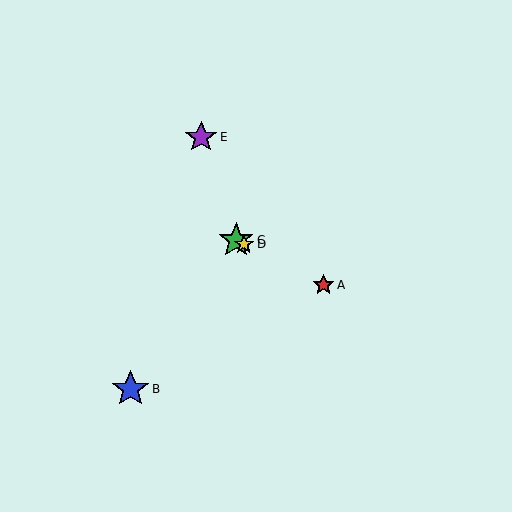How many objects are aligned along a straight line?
3 objects (A, C, D) are aligned along a straight line.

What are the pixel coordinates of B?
Object B is at (131, 389).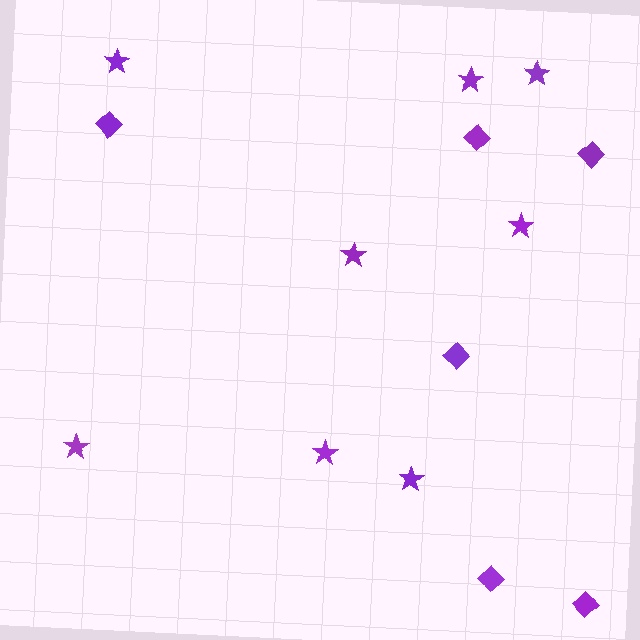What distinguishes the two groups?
There are 2 groups: one group of diamonds (6) and one group of stars (8).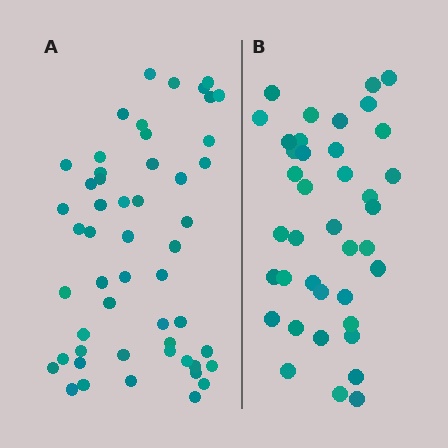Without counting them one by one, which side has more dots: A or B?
Region A (the left region) has more dots.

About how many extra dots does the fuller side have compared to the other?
Region A has approximately 15 more dots than region B.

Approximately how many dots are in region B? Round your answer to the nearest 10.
About 40 dots. (The exact count is 39, which rounds to 40.)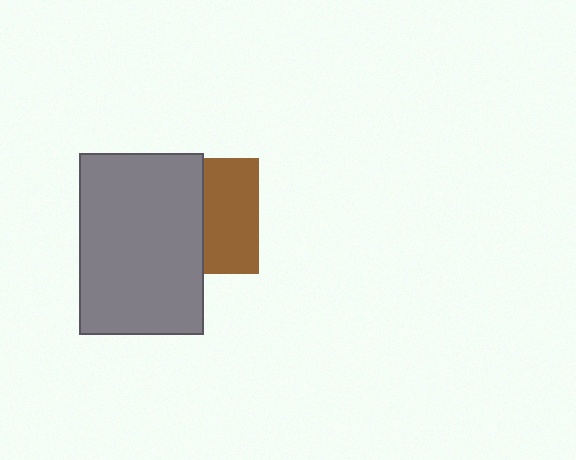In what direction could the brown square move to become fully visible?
The brown square could move right. That would shift it out from behind the gray rectangle entirely.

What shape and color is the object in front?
The object in front is a gray rectangle.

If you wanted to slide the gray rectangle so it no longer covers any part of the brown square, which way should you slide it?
Slide it left — that is the most direct way to separate the two shapes.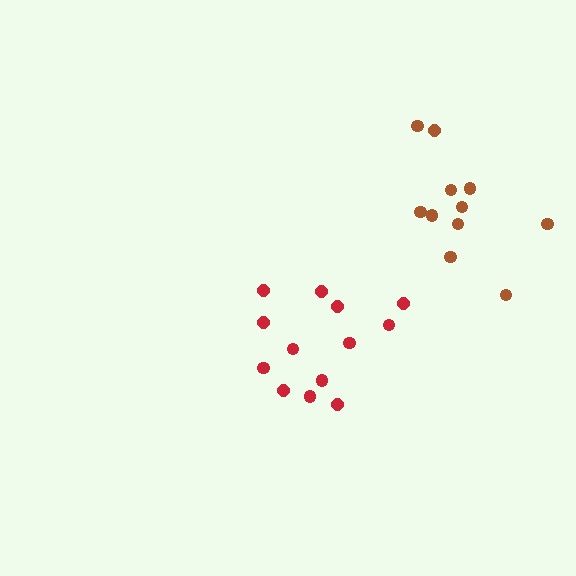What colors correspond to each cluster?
The clusters are colored: red, brown.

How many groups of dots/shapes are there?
There are 2 groups.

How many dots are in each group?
Group 1: 13 dots, Group 2: 11 dots (24 total).